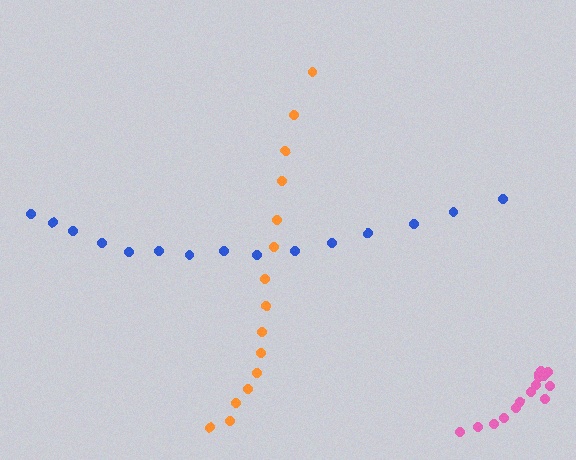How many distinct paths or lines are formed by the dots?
There are 3 distinct paths.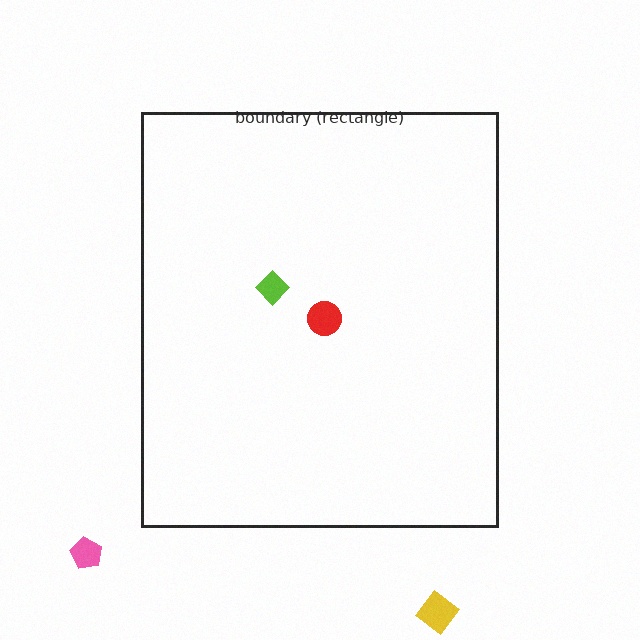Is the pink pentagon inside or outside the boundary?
Outside.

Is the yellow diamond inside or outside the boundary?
Outside.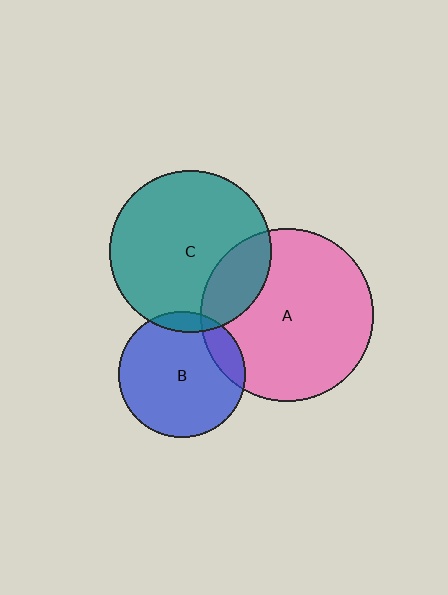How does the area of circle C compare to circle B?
Approximately 1.6 times.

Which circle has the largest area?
Circle A (pink).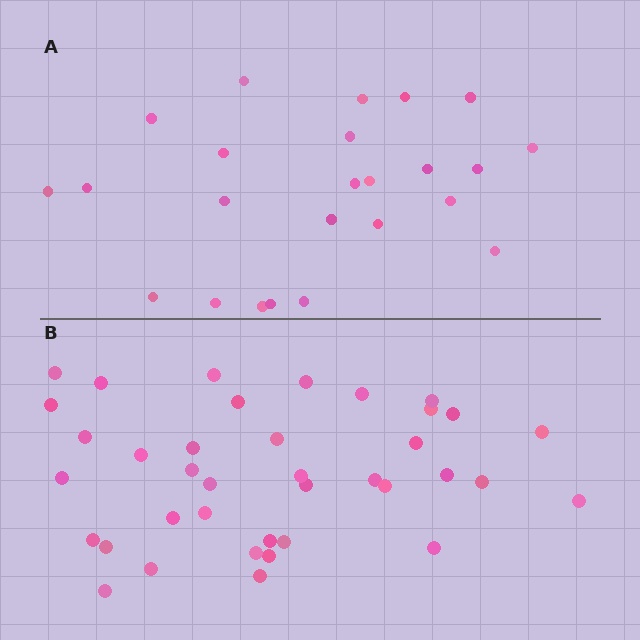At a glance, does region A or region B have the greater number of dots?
Region B (the bottom region) has more dots.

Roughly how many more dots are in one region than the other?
Region B has approximately 15 more dots than region A.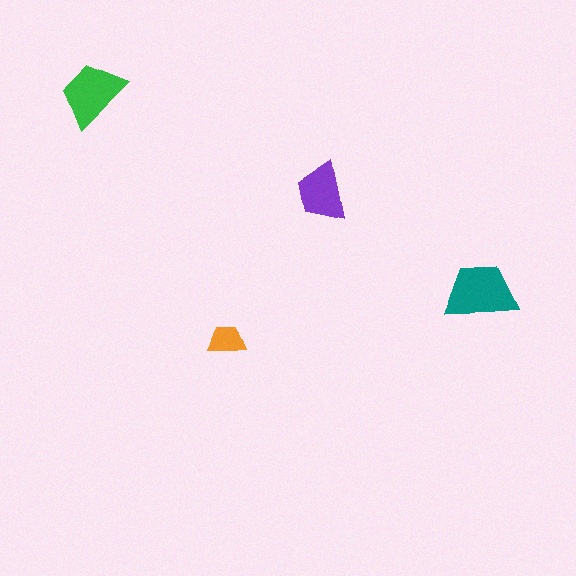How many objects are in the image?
There are 4 objects in the image.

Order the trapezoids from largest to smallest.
the teal one, the green one, the purple one, the orange one.